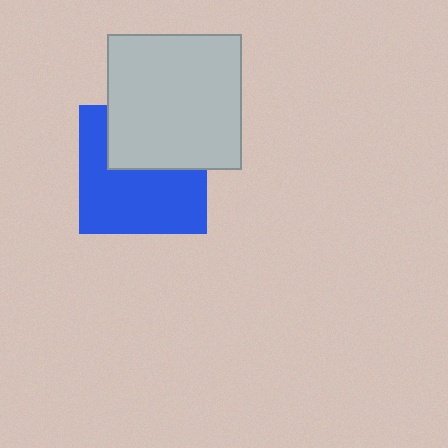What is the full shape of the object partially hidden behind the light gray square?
The partially hidden object is a blue square.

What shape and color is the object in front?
The object in front is a light gray square.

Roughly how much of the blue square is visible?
About half of it is visible (roughly 61%).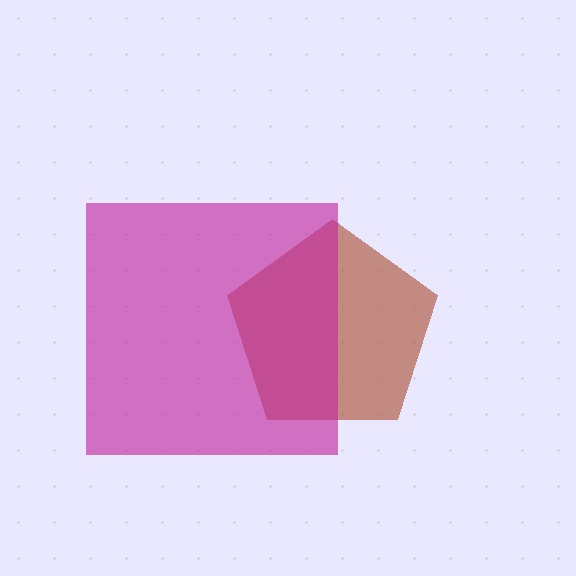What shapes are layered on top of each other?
The layered shapes are: a brown pentagon, a magenta square.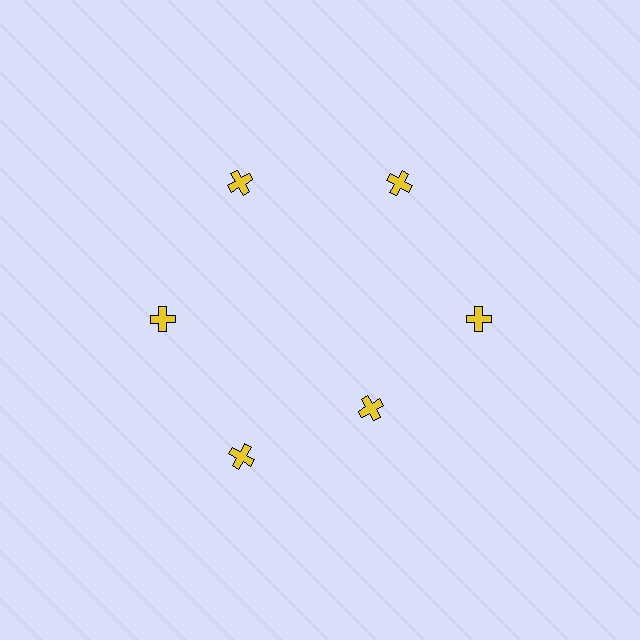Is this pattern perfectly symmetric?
No. The 6 yellow crosses are arranged in a ring, but one element near the 5 o'clock position is pulled inward toward the center, breaking the 6-fold rotational symmetry.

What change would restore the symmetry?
The symmetry would be restored by moving it outward, back onto the ring so that all 6 crosses sit at equal angles and equal distance from the center.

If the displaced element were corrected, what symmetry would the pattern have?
It would have 6-fold rotational symmetry — the pattern would map onto itself every 60 degrees.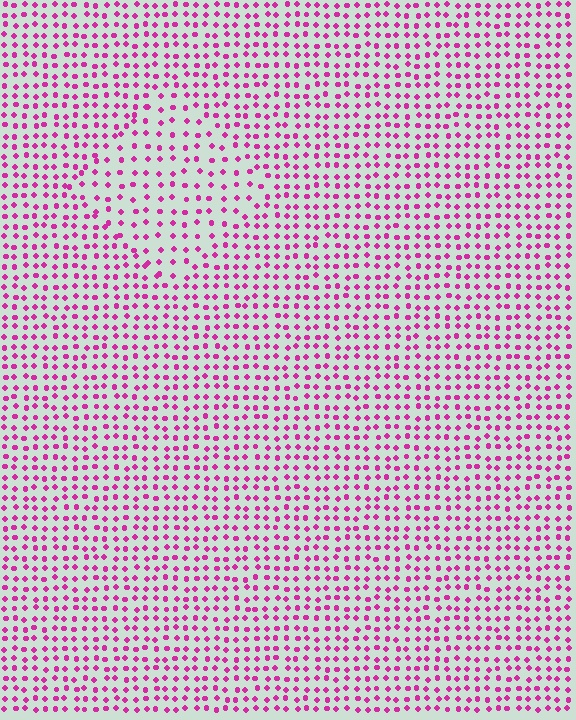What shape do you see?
I see a diamond.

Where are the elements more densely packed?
The elements are more densely packed outside the diamond boundary.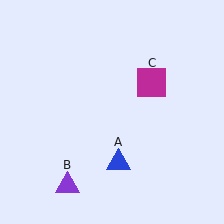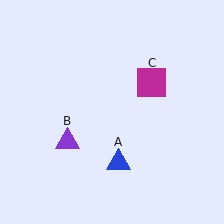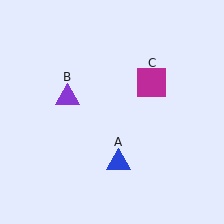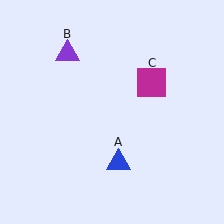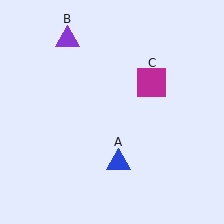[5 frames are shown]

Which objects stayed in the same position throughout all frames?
Blue triangle (object A) and magenta square (object C) remained stationary.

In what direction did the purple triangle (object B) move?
The purple triangle (object B) moved up.